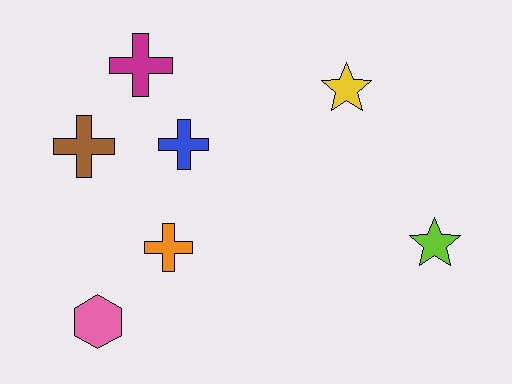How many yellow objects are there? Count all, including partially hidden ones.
There is 1 yellow object.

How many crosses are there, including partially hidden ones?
There are 4 crosses.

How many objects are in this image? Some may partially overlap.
There are 7 objects.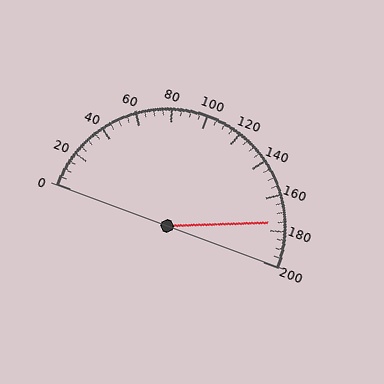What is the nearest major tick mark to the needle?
The nearest major tick mark is 180.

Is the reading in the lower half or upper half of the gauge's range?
The reading is in the upper half of the range (0 to 200).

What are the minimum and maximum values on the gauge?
The gauge ranges from 0 to 200.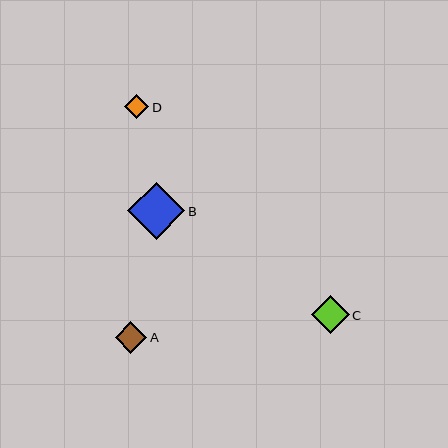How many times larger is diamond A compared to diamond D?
Diamond A is approximately 1.3 times the size of diamond D.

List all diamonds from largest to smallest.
From largest to smallest: B, C, A, D.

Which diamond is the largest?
Diamond B is the largest with a size of approximately 57 pixels.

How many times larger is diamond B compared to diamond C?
Diamond B is approximately 1.5 times the size of diamond C.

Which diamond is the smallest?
Diamond D is the smallest with a size of approximately 24 pixels.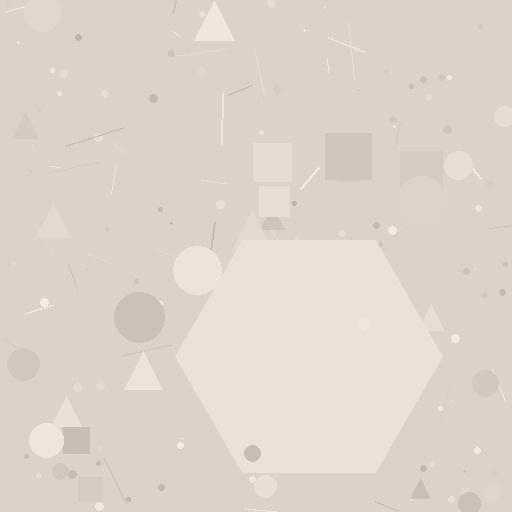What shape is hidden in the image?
A hexagon is hidden in the image.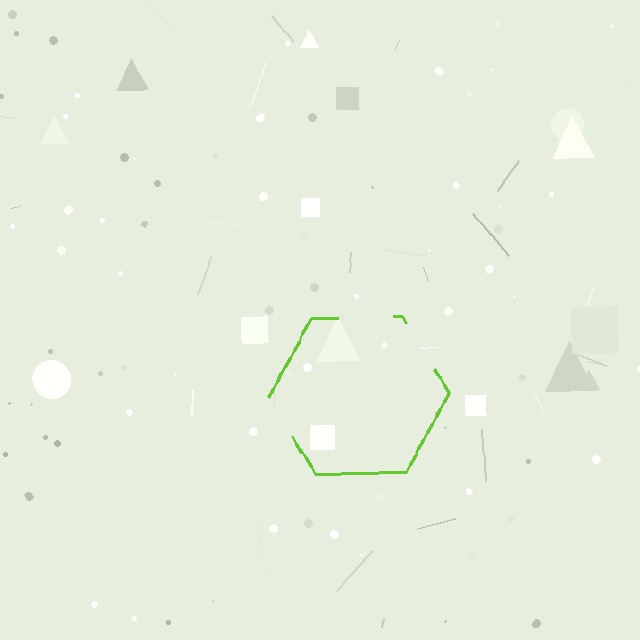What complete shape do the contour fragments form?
The contour fragments form a hexagon.